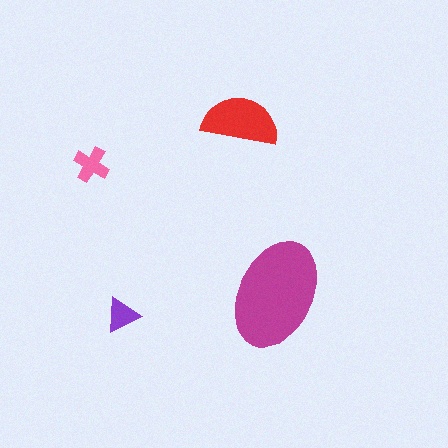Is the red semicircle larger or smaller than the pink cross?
Larger.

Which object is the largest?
The magenta ellipse.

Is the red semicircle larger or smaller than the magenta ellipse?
Smaller.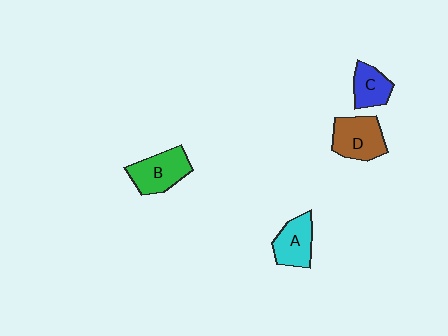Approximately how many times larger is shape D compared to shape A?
Approximately 1.2 times.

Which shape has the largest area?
Shape D (brown).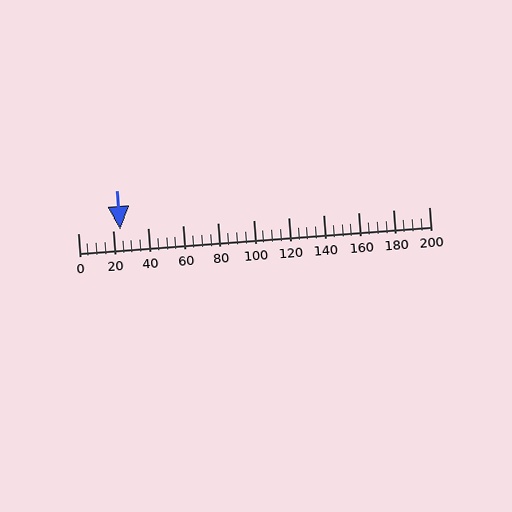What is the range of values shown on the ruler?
The ruler shows values from 0 to 200.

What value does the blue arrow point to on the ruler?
The blue arrow points to approximately 24.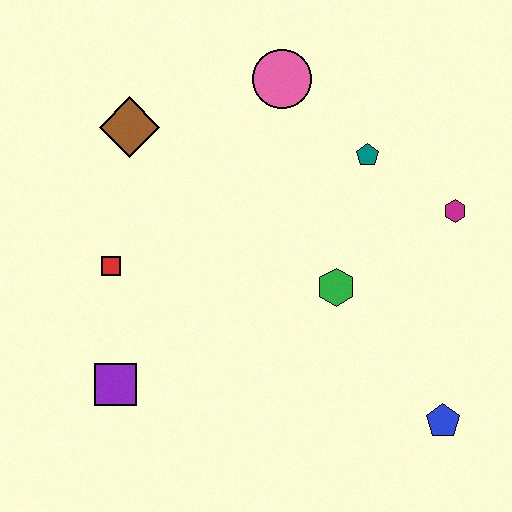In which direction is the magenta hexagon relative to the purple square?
The magenta hexagon is to the right of the purple square.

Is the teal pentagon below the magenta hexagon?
No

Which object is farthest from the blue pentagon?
The brown diamond is farthest from the blue pentagon.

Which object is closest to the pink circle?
The teal pentagon is closest to the pink circle.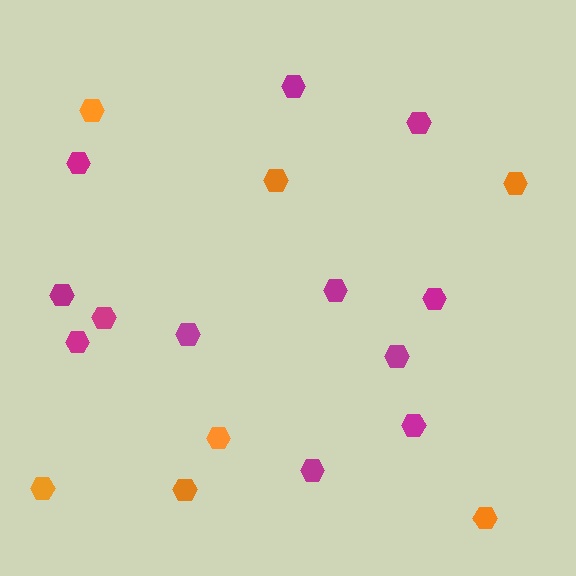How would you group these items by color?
There are 2 groups: one group of magenta hexagons (12) and one group of orange hexagons (7).